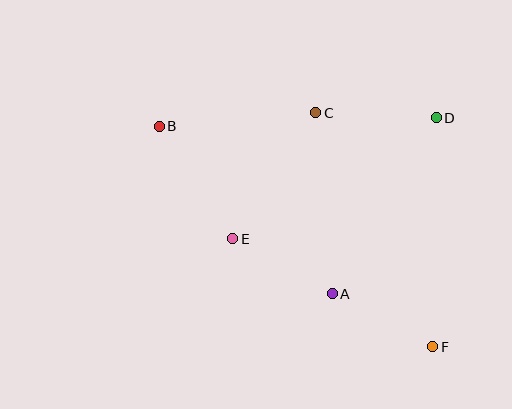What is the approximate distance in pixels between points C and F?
The distance between C and F is approximately 262 pixels.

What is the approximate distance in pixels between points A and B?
The distance between A and B is approximately 241 pixels.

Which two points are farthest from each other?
Points B and F are farthest from each other.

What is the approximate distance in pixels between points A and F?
The distance between A and F is approximately 114 pixels.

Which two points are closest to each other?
Points A and E are closest to each other.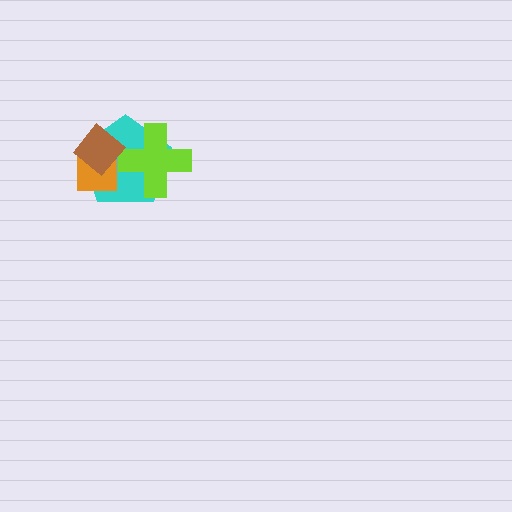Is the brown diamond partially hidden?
No, no other shape covers it.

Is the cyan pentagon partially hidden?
Yes, it is partially covered by another shape.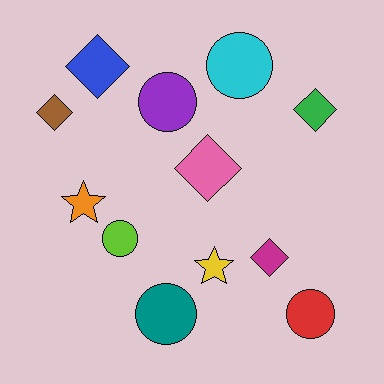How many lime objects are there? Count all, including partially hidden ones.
There is 1 lime object.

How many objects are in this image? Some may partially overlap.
There are 12 objects.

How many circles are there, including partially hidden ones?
There are 5 circles.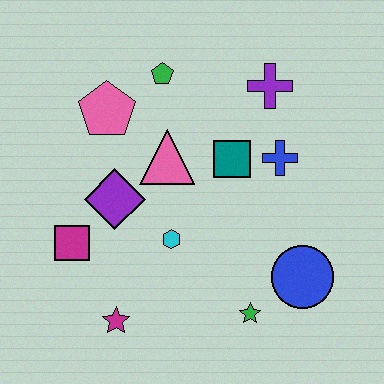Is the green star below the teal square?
Yes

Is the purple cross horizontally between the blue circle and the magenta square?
Yes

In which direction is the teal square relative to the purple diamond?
The teal square is to the right of the purple diamond.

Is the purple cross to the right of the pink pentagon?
Yes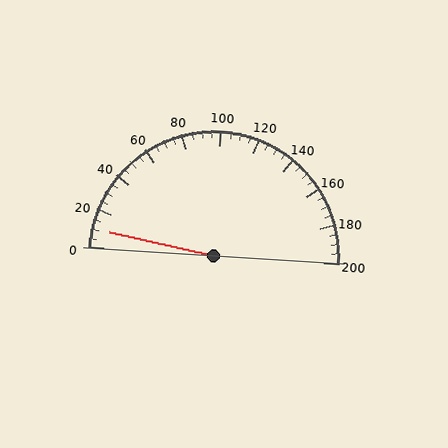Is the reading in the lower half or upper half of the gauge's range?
The reading is in the lower half of the range (0 to 200).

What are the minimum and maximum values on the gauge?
The gauge ranges from 0 to 200.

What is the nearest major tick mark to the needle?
The nearest major tick mark is 0.